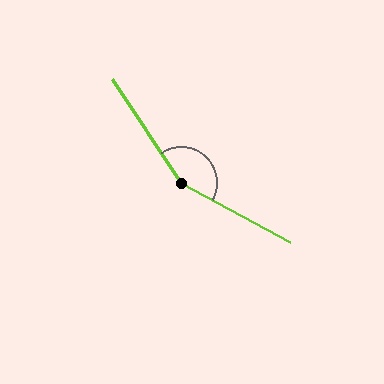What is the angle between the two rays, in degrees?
Approximately 152 degrees.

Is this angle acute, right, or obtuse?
It is obtuse.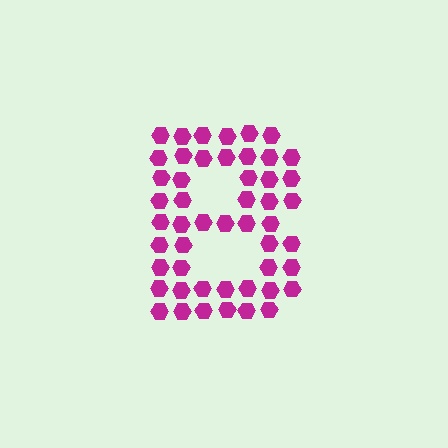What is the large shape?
The large shape is the letter B.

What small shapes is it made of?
It is made of small hexagons.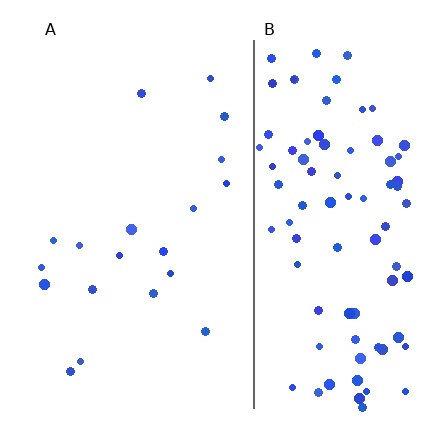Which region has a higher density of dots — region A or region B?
B (the right).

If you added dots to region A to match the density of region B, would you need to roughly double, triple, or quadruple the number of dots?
Approximately quadruple.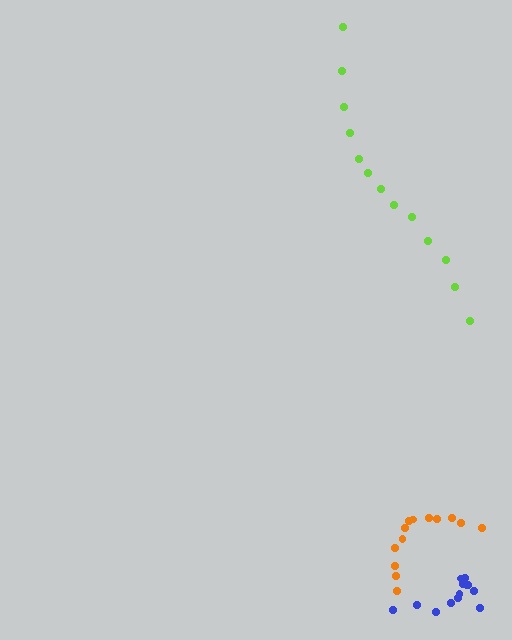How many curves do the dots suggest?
There are 3 distinct paths.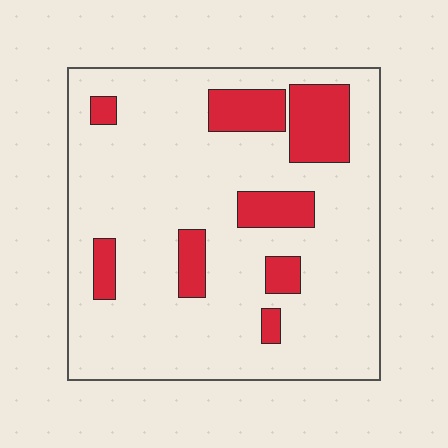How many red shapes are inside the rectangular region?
8.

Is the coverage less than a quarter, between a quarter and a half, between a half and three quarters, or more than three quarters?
Less than a quarter.